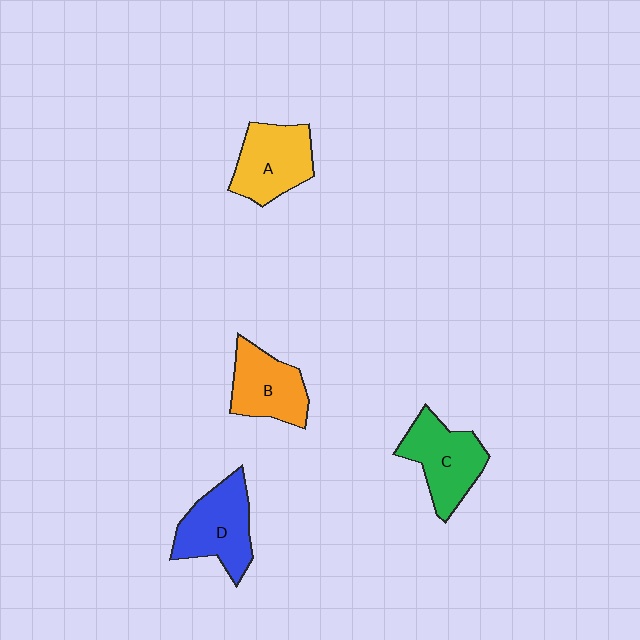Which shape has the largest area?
Shape D (blue).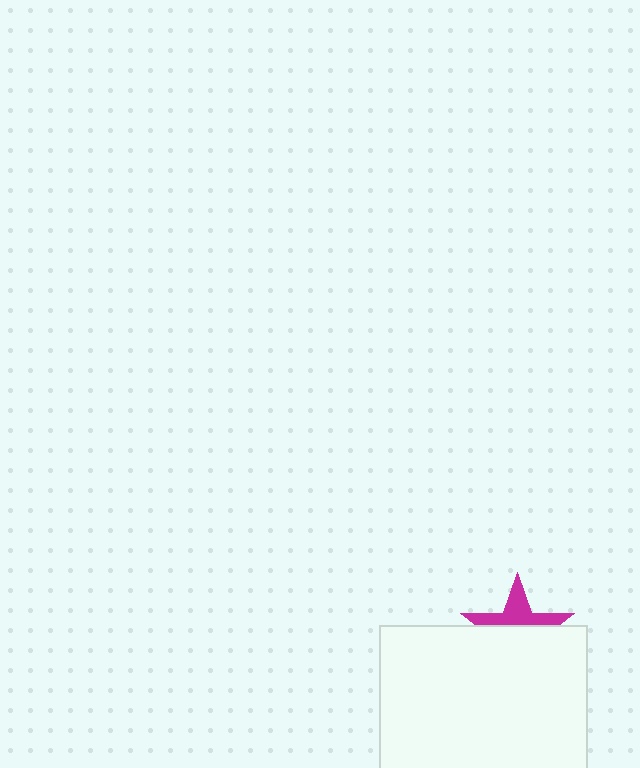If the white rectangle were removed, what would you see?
You would see the complete magenta star.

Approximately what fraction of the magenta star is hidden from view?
Roughly 58% of the magenta star is hidden behind the white rectangle.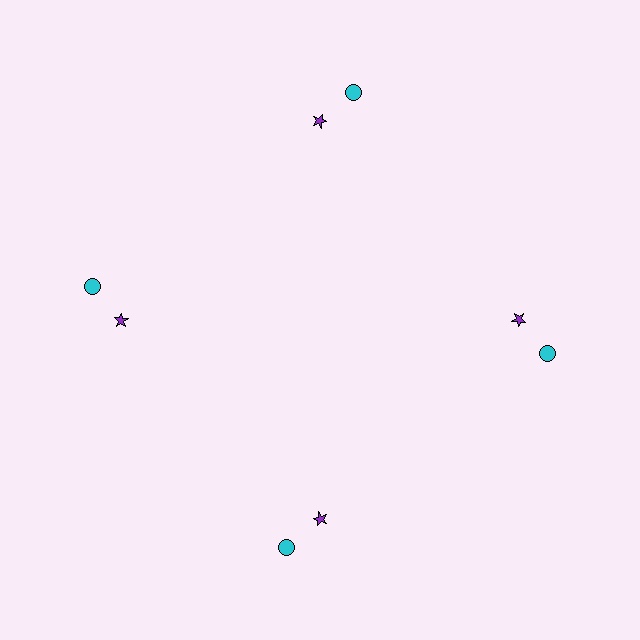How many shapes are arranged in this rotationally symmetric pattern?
There are 8 shapes, arranged in 4 groups of 2.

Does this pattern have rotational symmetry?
Yes, this pattern has 4-fold rotational symmetry. It looks the same after rotating 90 degrees around the center.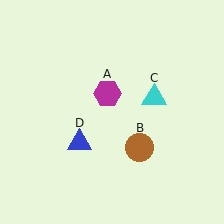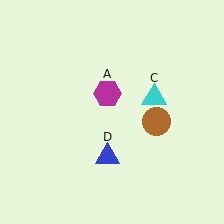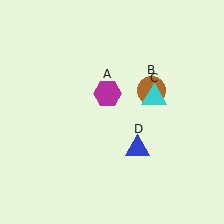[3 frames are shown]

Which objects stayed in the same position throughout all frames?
Magenta hexagon (object A) and cyan triangle (object C) remained stationary.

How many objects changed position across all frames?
2 objects changed position: brown circle (object B), blue triangle (object D).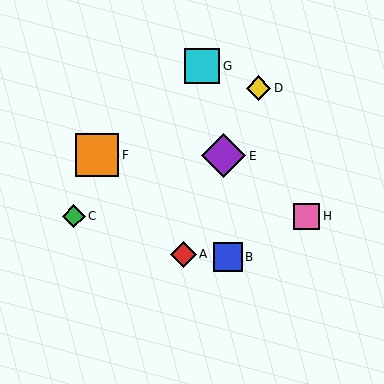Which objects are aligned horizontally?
Objects C, H are aligned horizontally.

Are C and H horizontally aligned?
Yes, both are at y≈216.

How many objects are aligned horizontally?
2 objects (C, H) are aligned horizontally.